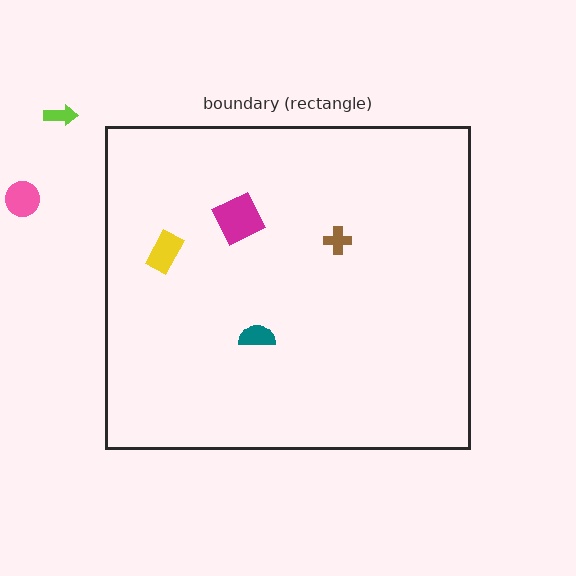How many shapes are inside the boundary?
4 inside, 2 outside.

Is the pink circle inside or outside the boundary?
Outside.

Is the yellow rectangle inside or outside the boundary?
Inside.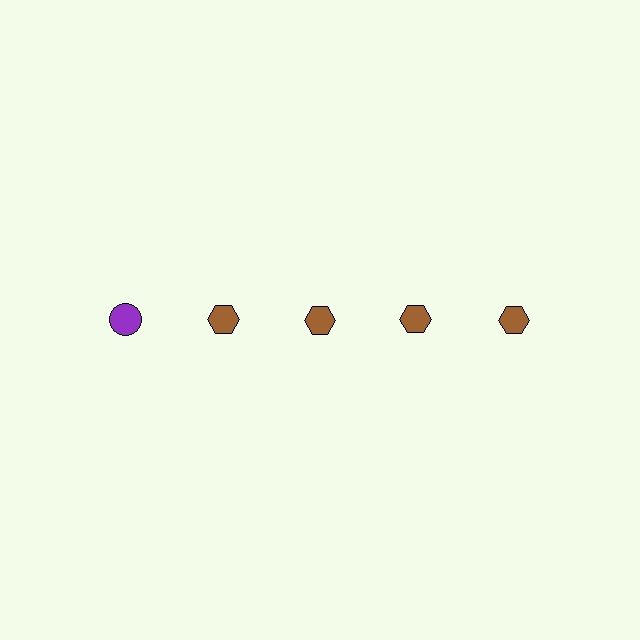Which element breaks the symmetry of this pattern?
The purple circle in the top row, leftmost column breaks the symmetry. All other shapes are brown hexagons.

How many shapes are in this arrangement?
There are 5 shapes arranged in a grid pattern.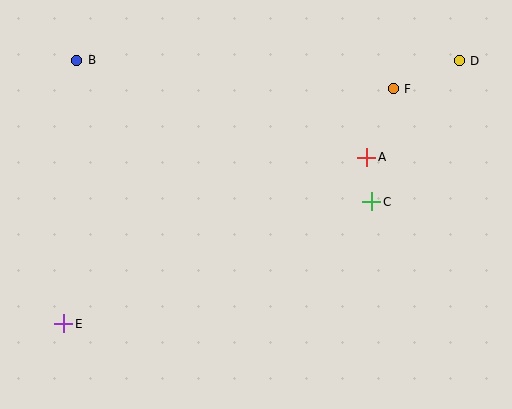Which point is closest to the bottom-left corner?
Point E is closest to the bottom-left corner.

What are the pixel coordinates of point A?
Point A is at (367, 157).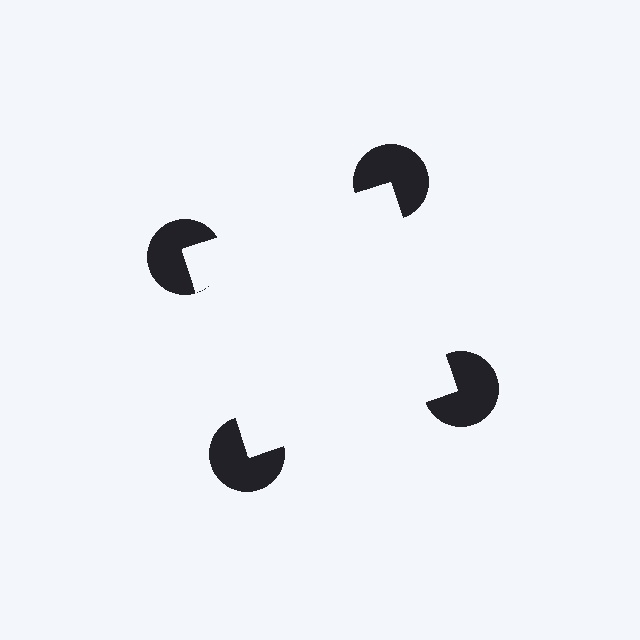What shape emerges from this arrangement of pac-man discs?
An illusory square — its edges are inferred from the aligned wedge cuts in the pac-man discs, not physically drawn.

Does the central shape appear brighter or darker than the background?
It typically appears slightly brighter than the background, even though no actual brightness change is drawn.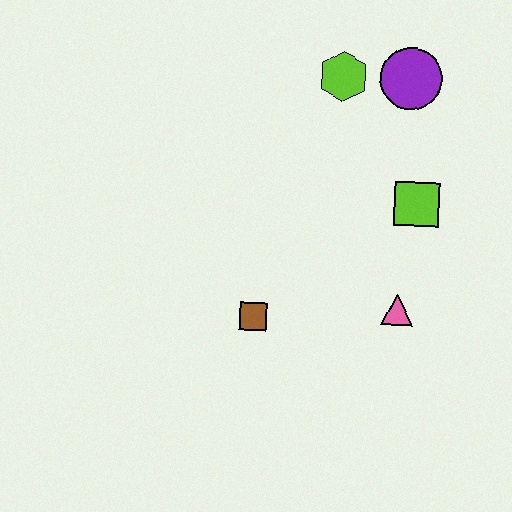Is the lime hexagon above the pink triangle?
Yes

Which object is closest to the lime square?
The pink triangle is closest to the lime square.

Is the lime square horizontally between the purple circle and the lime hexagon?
No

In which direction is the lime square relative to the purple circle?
The lime square is below the purple circle.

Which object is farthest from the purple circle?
The brown square is farthest from the purple circle.